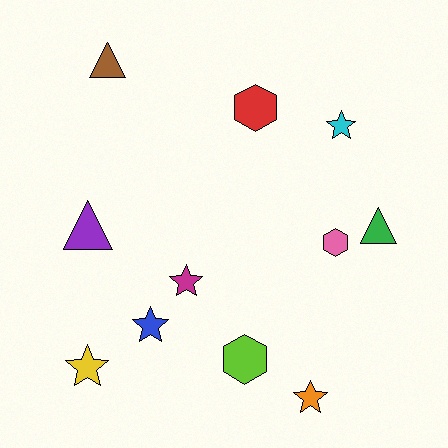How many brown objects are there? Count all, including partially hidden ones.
There is 1 brown object.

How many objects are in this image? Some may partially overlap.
There are 11 objects.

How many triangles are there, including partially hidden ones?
There are 3 triangles.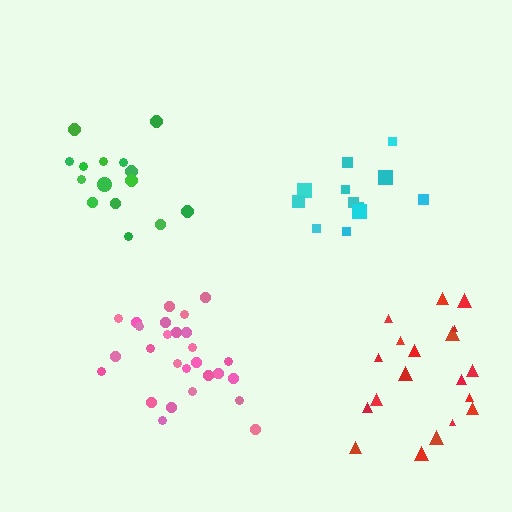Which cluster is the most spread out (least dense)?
Red.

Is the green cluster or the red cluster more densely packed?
Green.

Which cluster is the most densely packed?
Pink.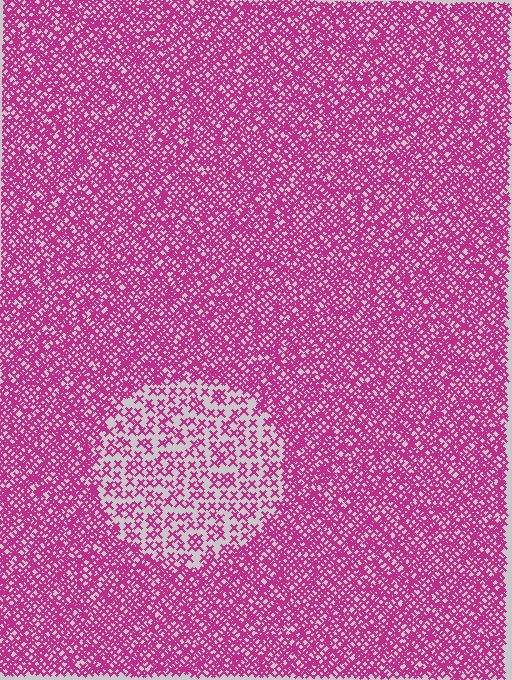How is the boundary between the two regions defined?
The boundary is defined by a change in element density (approximately 2.4x ratio). All elements are the same color, size, and shape.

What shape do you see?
I see a circle.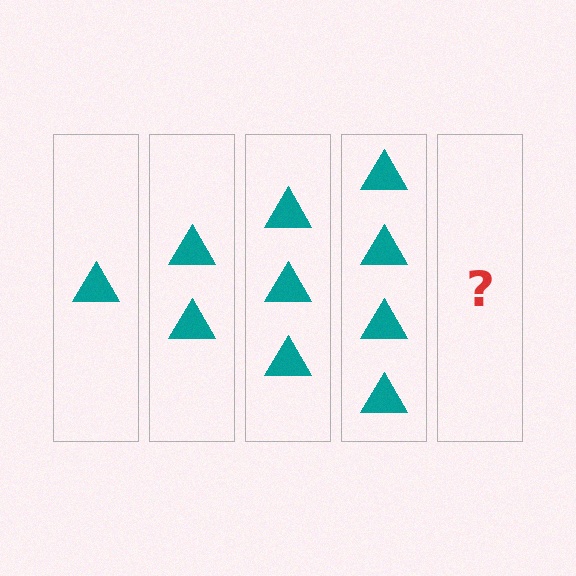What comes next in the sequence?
The next element should be 5 triangles.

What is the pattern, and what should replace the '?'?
The pattern is that each step adds one more triangle. The '?' should be 5 triangles.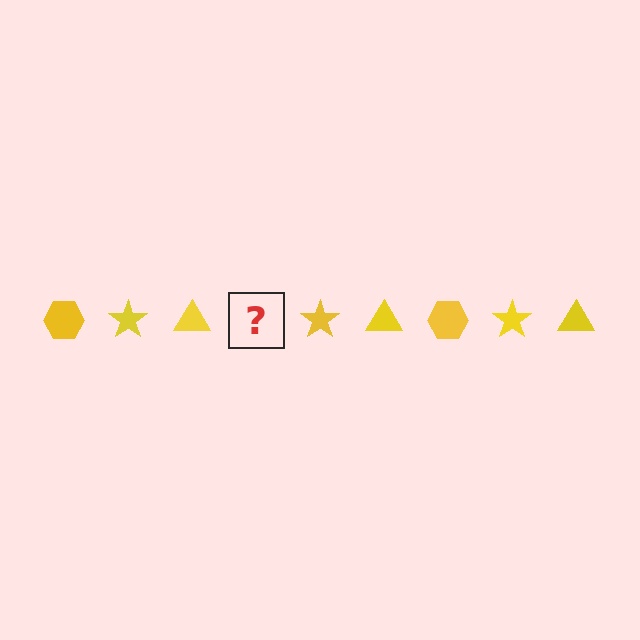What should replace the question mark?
The question mark should be replaced with a yellow hexagon.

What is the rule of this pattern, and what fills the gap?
The rule is that the pattern cycles through hexagon, star, triangle shapes in yellow. The gap should be filled with a yellow hexagon.